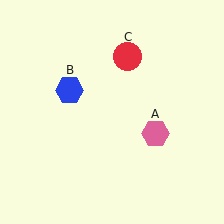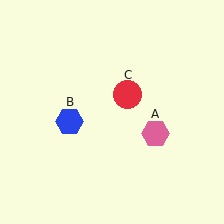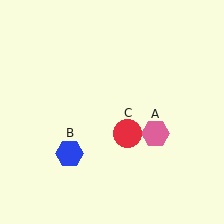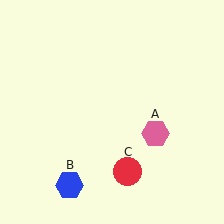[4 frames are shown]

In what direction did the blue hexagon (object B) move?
The blue hexagon (object B) moved down.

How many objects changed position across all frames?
2 objects changed position: blue hexagon (object B), red circle (object C).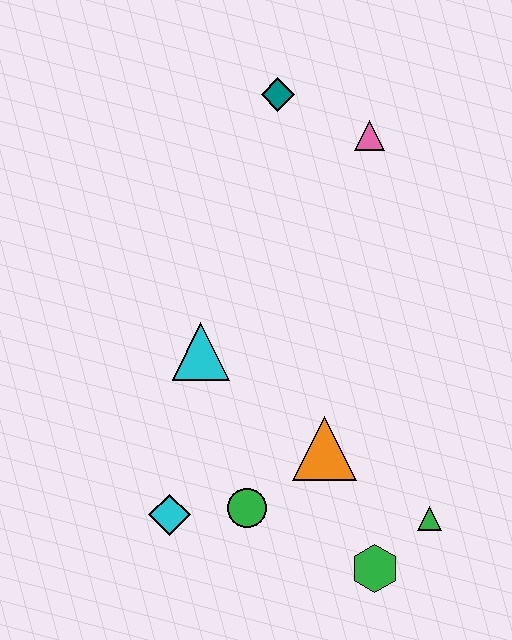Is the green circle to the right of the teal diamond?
No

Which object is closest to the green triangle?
The green hexagon is closest to the green triangle.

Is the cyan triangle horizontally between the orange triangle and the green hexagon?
No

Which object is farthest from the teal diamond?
The green hexagon is farthest from the teal diamond.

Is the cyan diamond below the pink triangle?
Yes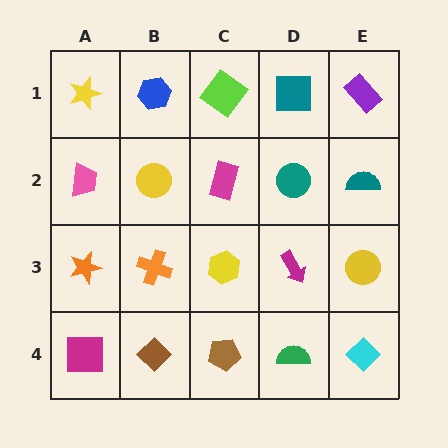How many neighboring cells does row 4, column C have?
3.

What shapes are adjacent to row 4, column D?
A magenta arrow (row 3, column D), a brown pentagon (row 4, column C), a cyan diamond (row 4, column E).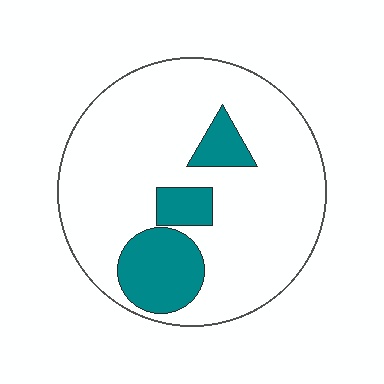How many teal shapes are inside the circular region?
3.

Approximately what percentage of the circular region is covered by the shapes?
Approximately 20%.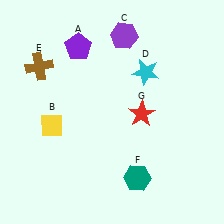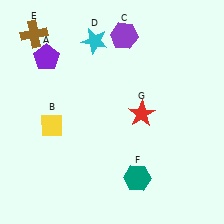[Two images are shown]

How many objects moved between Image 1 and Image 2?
3 objects moved between the two images.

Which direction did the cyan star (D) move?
The cyan star (D) moved left.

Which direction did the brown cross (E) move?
The brown cross (E) moved up.